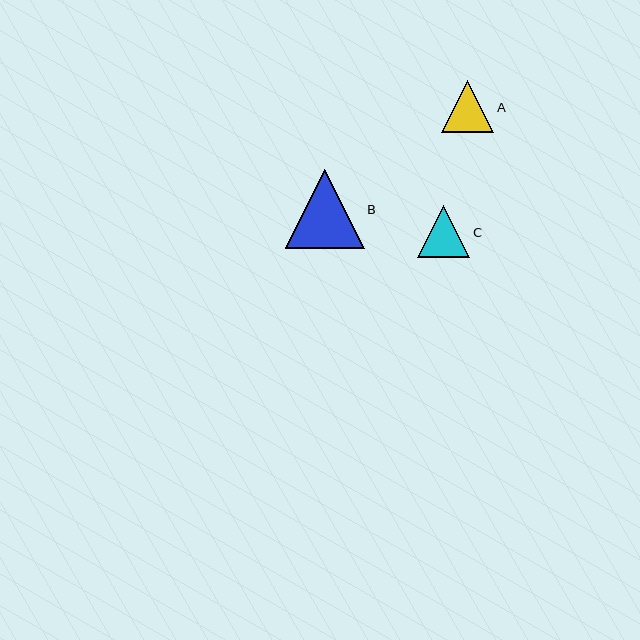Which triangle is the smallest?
Triangle A is the smallest with a size of approximately 52 pixels.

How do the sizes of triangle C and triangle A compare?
Triangle C and triangle A are approximately the same size.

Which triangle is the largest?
Triangle B is the largest with a size of approximately 79 pixels.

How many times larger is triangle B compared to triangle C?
Triangle B is approximately 1.5 times the size of triangle C.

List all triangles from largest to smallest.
From largest to smallest: B, C, A.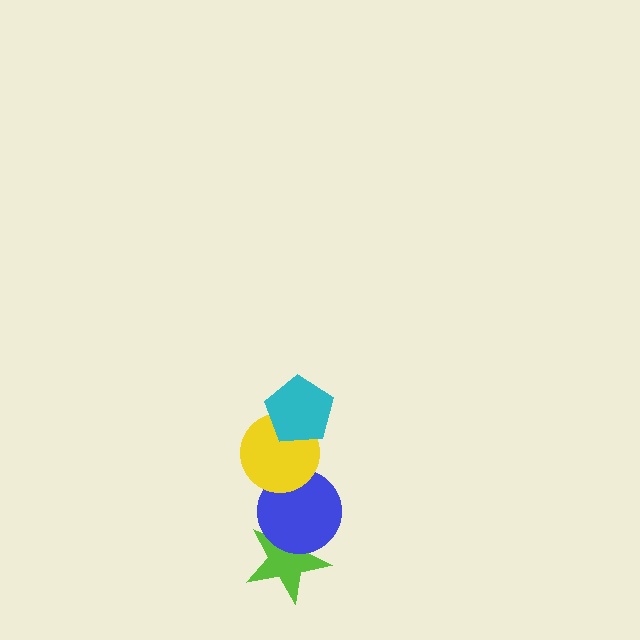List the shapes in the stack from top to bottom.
From top to bottom: the cyan pentagon, the yellow circle, the blue circle, the lime star.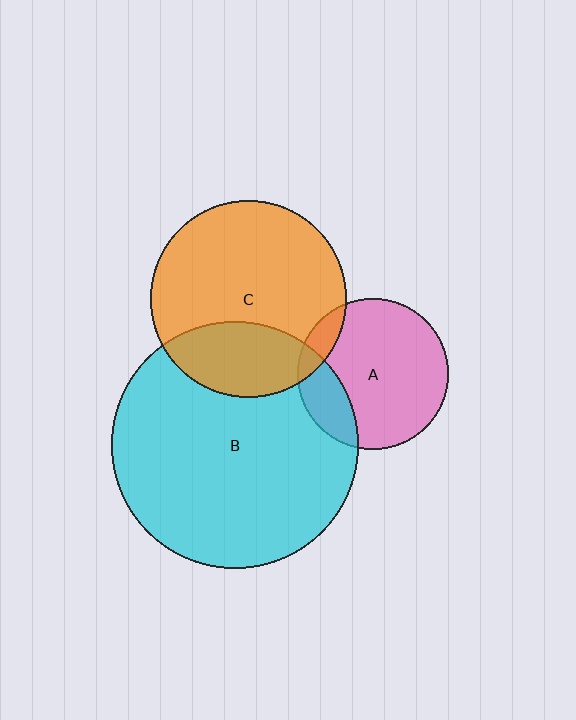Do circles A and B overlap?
Yes.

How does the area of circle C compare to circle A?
Approximately 1.7 times.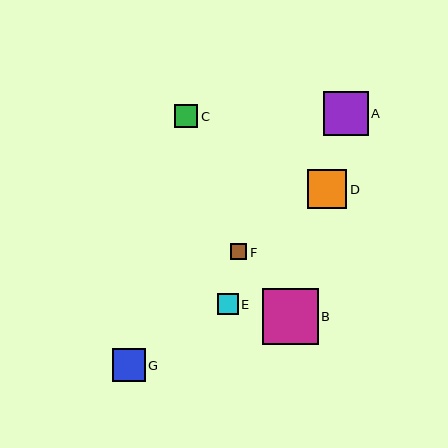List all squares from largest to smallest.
From largest to smallest: B, A, D, G, C, E, F.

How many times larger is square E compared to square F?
Square E is approximately 1.3 times the size of square F.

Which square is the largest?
Square B is the largest with a size of approximately 56 pixels.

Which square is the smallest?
Square F is the smallest with a size of approximately 16 pixels.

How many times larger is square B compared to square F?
Square B is approximately 3.6 times the size of square F.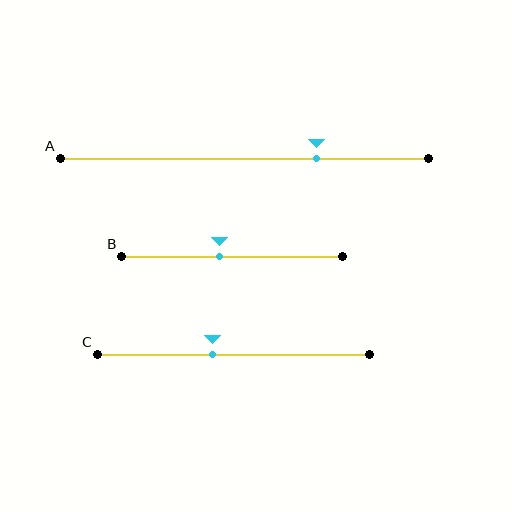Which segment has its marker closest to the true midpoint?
Segment B has its marker closest to the true midpoint.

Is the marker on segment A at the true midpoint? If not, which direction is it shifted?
No, the marker on segment A is shifted to the right by about 19% of the segment length.